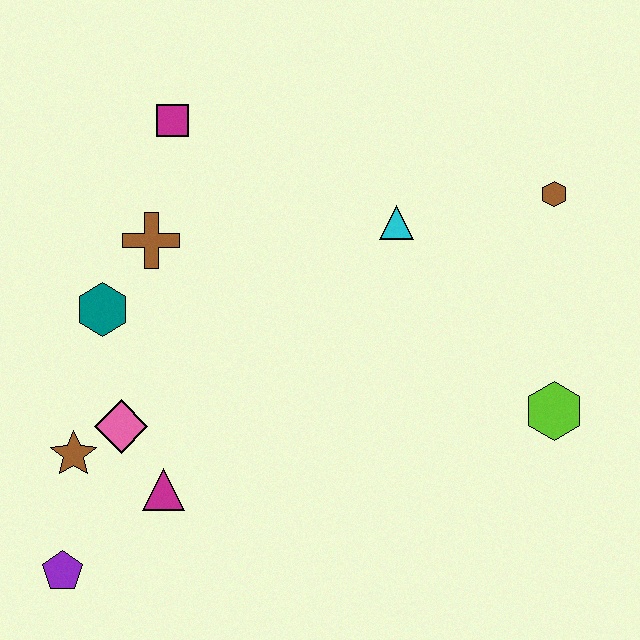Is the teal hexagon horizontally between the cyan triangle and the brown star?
Yes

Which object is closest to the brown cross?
The teal hexagon is closest to the brown cross.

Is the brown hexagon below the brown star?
No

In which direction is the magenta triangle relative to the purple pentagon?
The magenta triangle is to the right of the purple pentagon.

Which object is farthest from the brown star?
The brown hexagon is farthest from the brown star.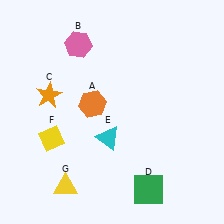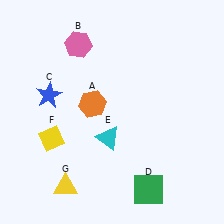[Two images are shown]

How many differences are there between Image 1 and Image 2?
There is 1 difference between the two images.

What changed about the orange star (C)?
In Image 1, C is orange. In Image 2, it changed to blue.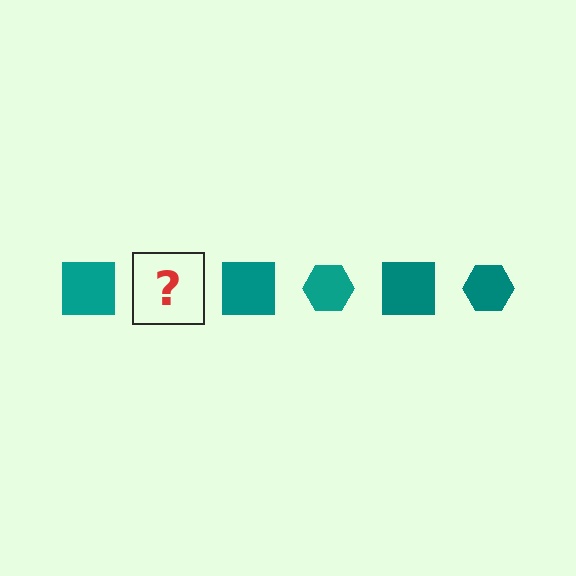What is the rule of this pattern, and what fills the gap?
The rule is that the pattern cycles through square, hexagon shapes in teal. The gap should be filled with a teal hexagon.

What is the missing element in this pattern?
The missing element is a teal hexagon.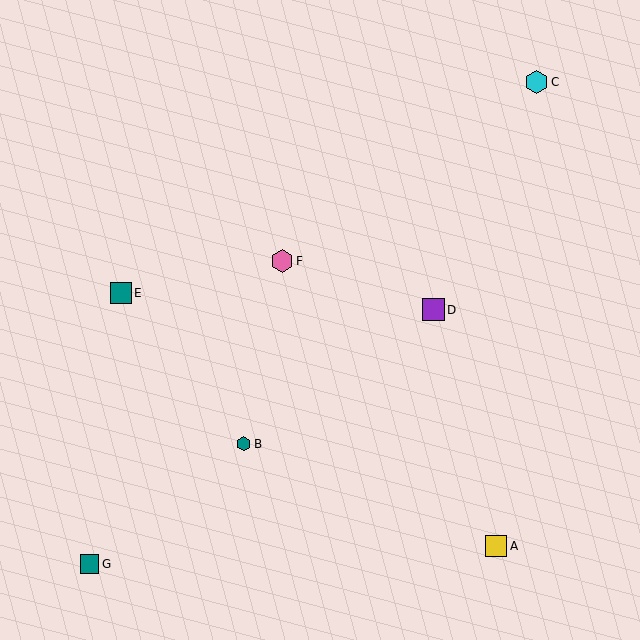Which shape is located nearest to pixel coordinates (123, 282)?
The teal square (labeled E) at (121, 293) is nearest to that location.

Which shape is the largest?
The cyan hexagon (labeled C) is the largest.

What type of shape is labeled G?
Shape G is a teal square.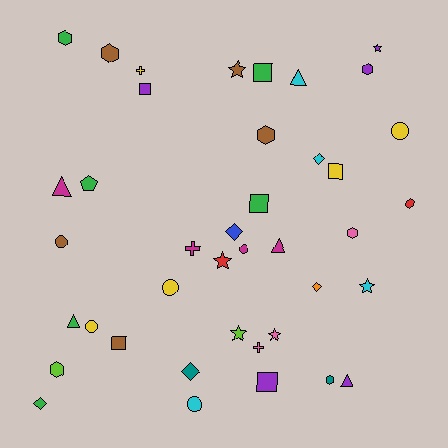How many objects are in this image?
There are 40 objects.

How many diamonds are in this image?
There are 5 diamonds.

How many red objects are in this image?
There are 2 red objects.